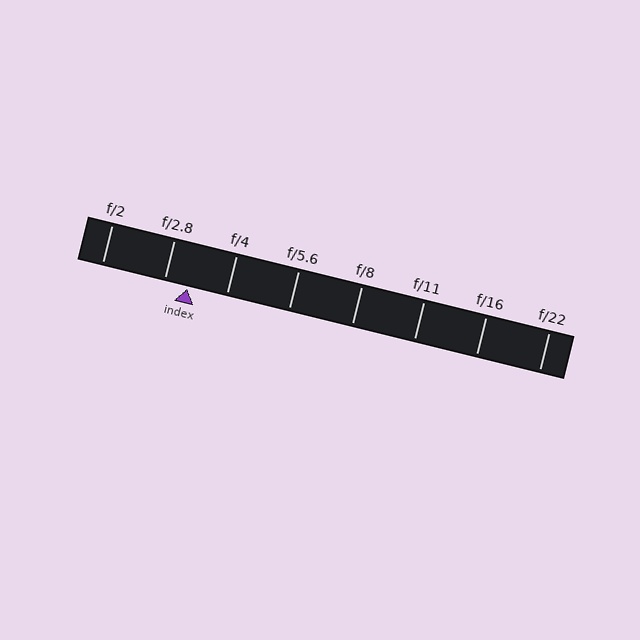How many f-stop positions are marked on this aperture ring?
There are 8 f-stop positions marked.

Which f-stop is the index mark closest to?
The index mark is closest to f/2.8.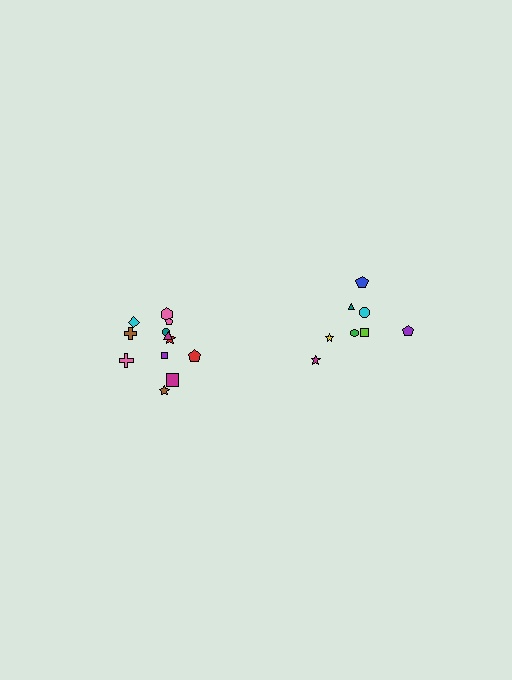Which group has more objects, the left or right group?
The left group.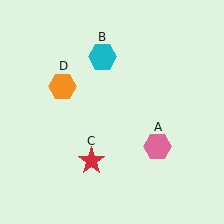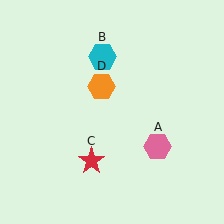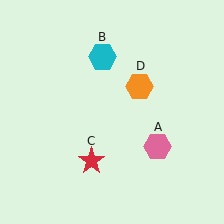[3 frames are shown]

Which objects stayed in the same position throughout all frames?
Pink hexagon (object A) and cyan hexagon (object B) and red star (object C) remained stationary.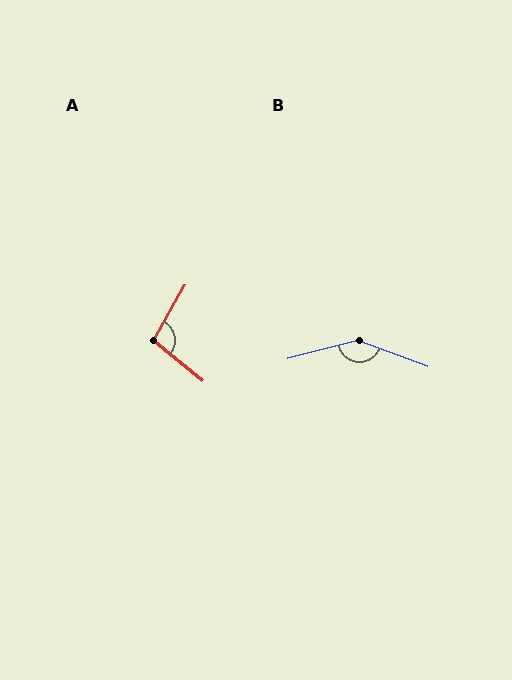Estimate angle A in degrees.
Approximately 100 degrees.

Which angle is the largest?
B, at approximately 145 degrees.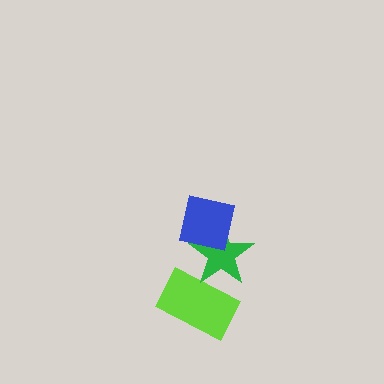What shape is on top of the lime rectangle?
The green star is on top of the lime rectangle.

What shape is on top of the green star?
The blue square is on top of the green star.